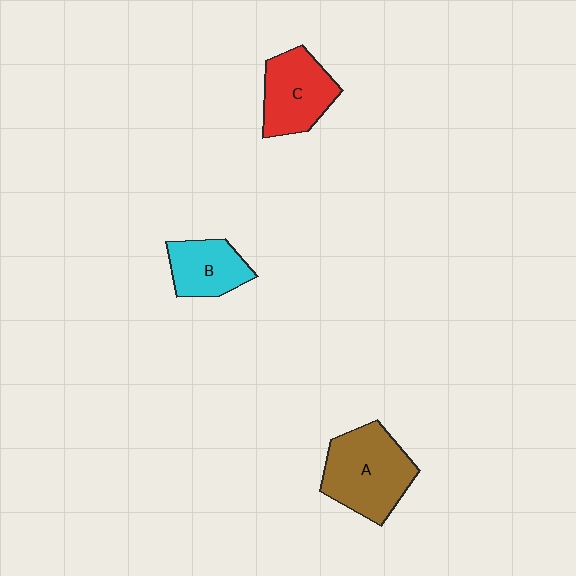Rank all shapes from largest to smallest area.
From largest to smallest: A (brown), C (red), B (cyan).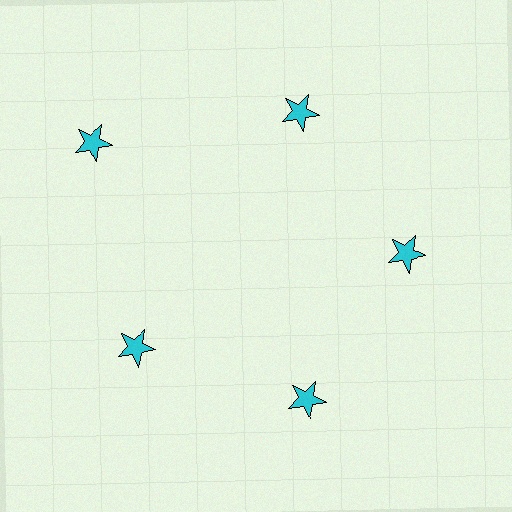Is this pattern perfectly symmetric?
No. The 5 cyan stars are arranged in a ring, but one element near the 10 o'clock position is pushed outward from the center, breaking the 5-fold rotational symmetry.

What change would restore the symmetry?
The symmetry would be restored by moving it inward, back onto the ring so that all 5 stars sit at equal angles and equal distance from the center.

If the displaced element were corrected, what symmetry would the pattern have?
It would have 5-fold rotational symmetry — the pattern would map onto itself every 72 degrees.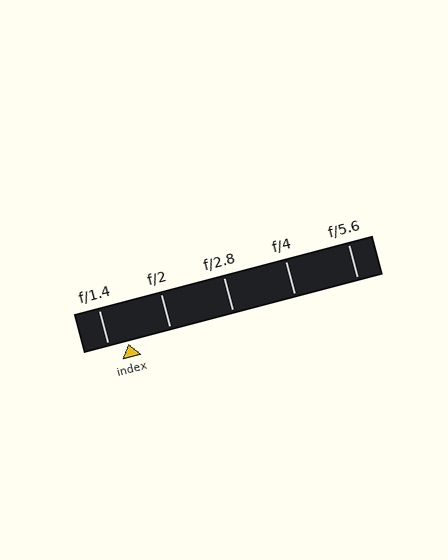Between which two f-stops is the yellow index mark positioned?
The index mark is between f/1.4 and f/2.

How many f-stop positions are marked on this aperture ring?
There are 5 f-stop positions marked.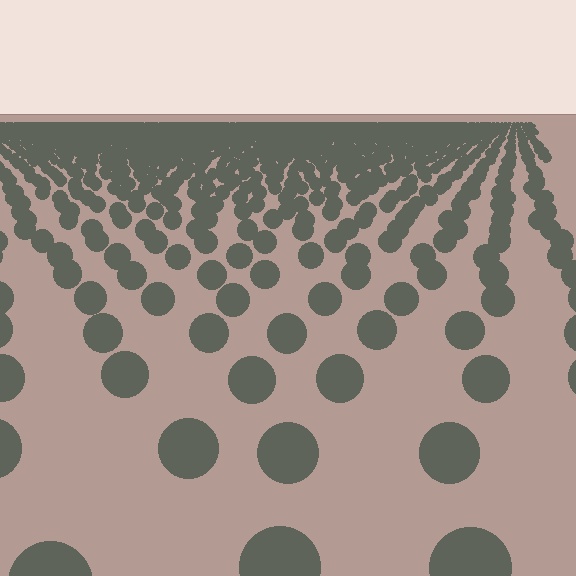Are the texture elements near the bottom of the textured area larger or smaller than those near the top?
Larger. Near the bottom, elements are closer to the viewer and appear at a bigger on-screen size.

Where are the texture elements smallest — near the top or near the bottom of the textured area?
Near the top.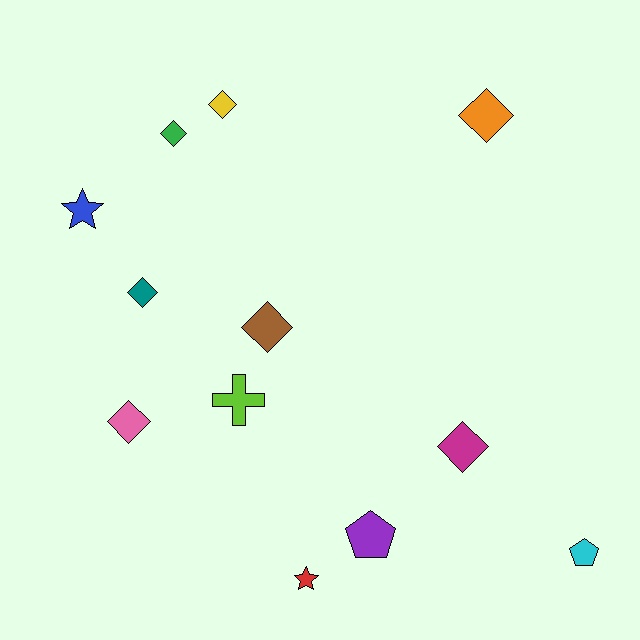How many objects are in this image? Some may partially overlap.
There are 12 objects.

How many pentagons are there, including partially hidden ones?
There are 2 pentagons.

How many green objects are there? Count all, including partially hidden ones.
There is 1 green object.